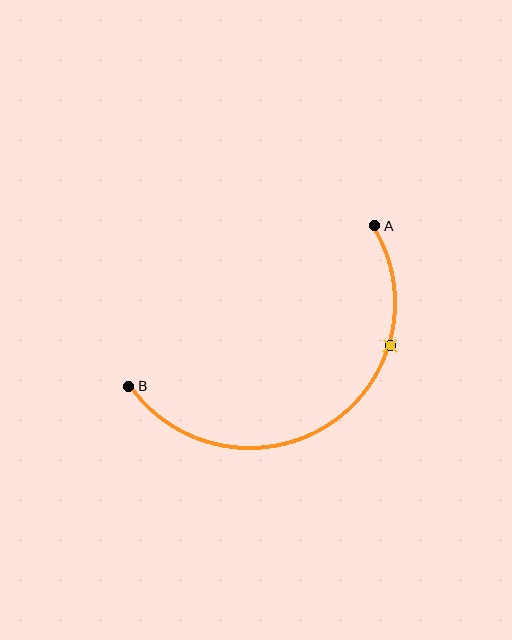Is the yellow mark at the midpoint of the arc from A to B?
No. The yellow mark lies on the arc but is closer to endpoint A. The arc midpoint would be at the point on the curve equidistant along the arc from both A and B.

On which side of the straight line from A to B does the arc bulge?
The arc bulges below the straight line connecting A and B.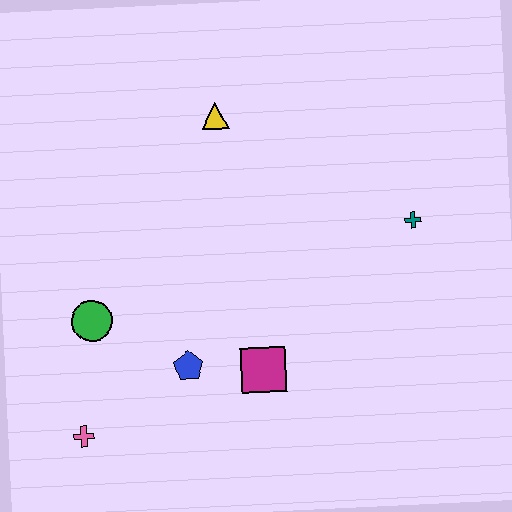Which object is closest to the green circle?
The blue pentagon is closest to the green circle.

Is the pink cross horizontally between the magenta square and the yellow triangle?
No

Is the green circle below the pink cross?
No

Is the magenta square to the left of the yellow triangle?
No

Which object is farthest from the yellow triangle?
The pink cross is farthest from the yellow triangle.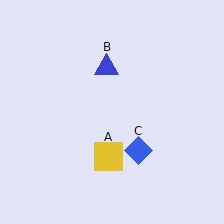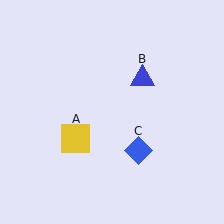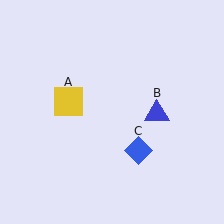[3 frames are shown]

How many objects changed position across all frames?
2 objects changed position: yellow square (object A), blue triangle (object B).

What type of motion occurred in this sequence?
The yellow square (object A), blue triangle (object B) rotated clockwise around the center of the scene.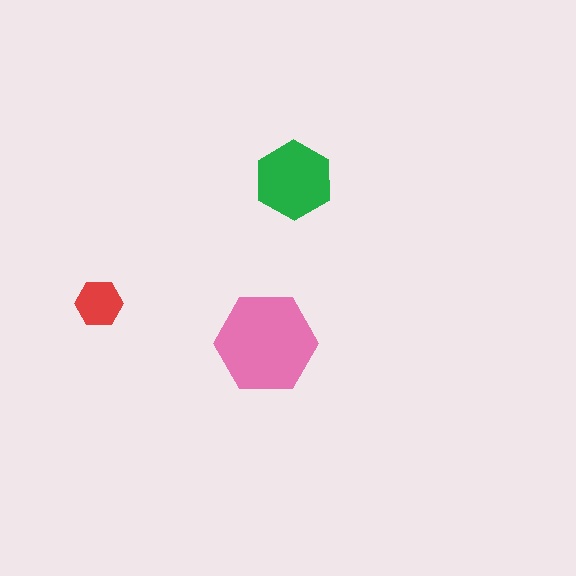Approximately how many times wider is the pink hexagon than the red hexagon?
About 2 times wider.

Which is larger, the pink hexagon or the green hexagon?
The pink one.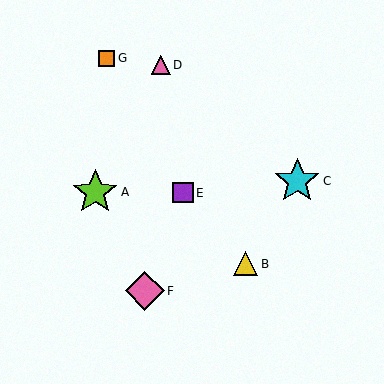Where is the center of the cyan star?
The center of the cyan star is at (297, 181).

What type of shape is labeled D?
Shape D is a pink triangle.